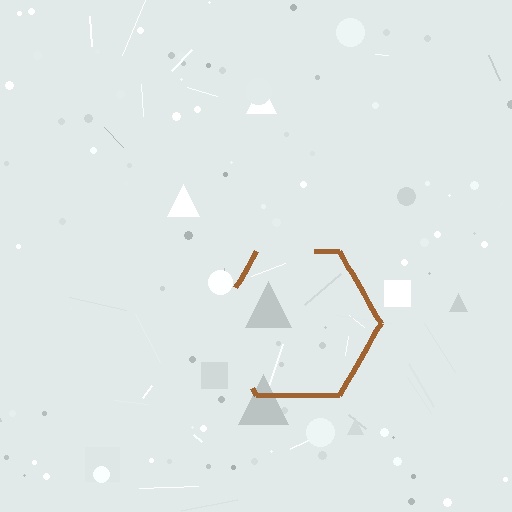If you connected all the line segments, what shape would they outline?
They would outline a hexagon.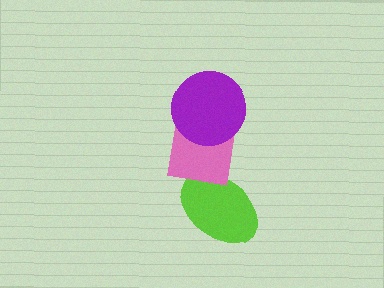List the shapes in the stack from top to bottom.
From top to bottom: the purple circle, the pink square, the lime ellipse.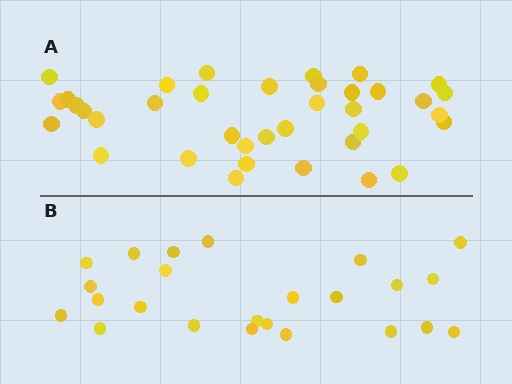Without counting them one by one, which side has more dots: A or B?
Region A (the top region) has more dots.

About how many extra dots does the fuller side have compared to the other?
Region A has approximately 15 more dots than region B.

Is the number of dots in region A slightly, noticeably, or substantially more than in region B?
Region A has substantially more. The ratio is roughly 1.5 to 1.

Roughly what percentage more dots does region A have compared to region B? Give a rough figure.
About 55% more.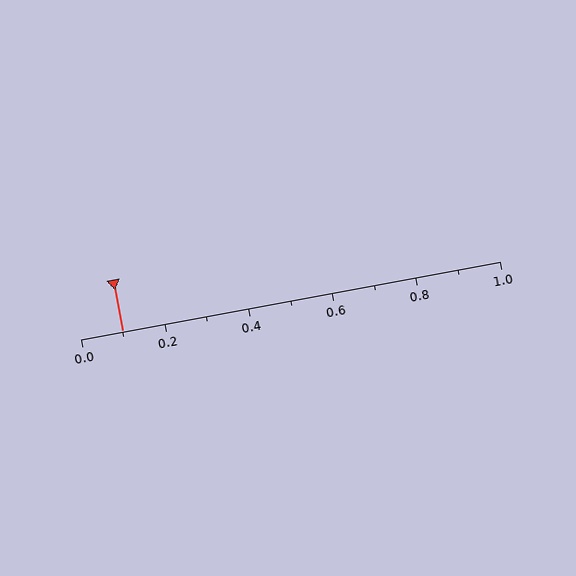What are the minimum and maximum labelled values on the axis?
The axis runs from 0.0 to 1.0.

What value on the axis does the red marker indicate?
The marker indicates approximately 0.1.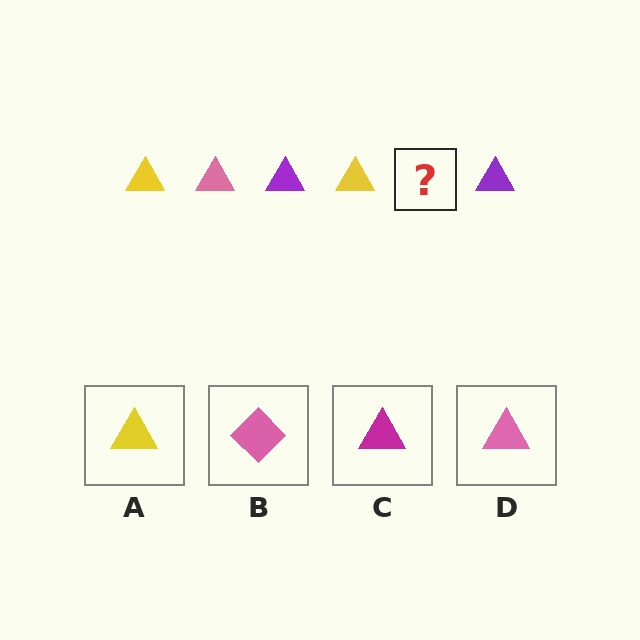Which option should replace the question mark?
Option D.